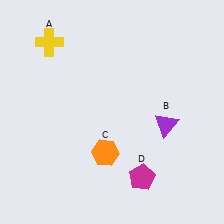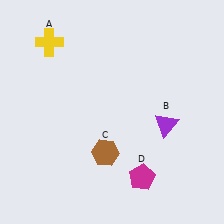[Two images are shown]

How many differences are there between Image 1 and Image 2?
There is 1 difference between the two images.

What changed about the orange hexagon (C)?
In Image 1, C is orange. In Image 2, it changed to brown.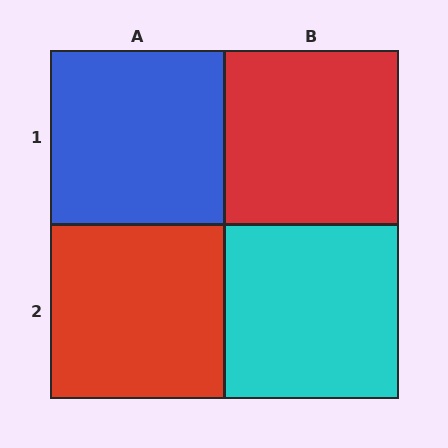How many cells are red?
2 cells are red.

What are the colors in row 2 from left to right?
Red, cyan.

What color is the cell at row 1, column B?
Red.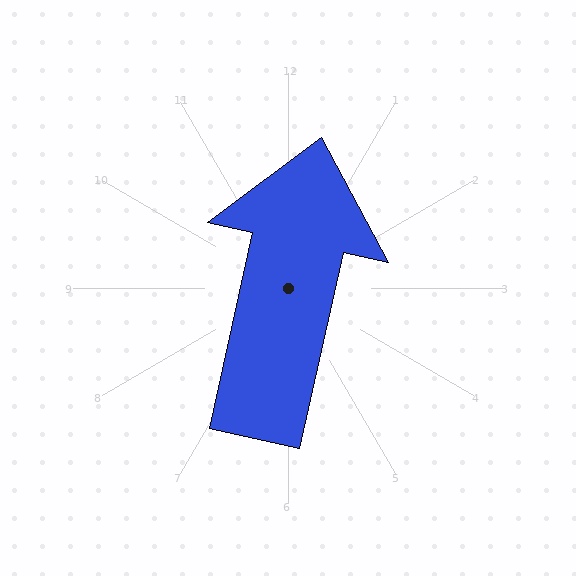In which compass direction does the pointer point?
North.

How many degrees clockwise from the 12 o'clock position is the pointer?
Approximately 12 degrees.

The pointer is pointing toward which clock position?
Roughly 12 o'clock.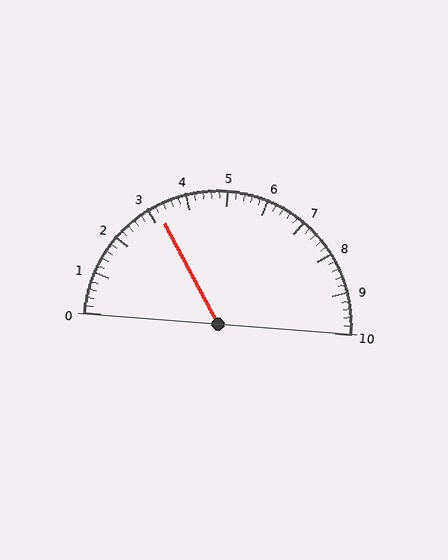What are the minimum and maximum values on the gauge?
The gauge ranges from 0 to 10.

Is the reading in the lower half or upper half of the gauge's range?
The reading is in the lower half of the range (0 to 10).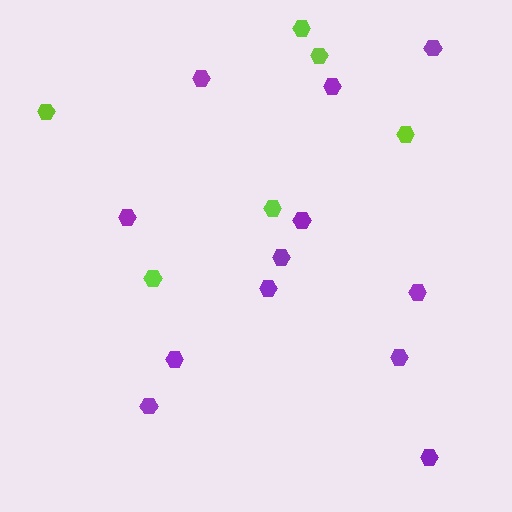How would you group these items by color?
There are 2 groups: one group of lime hexagons (6) and one group of purple hexagons (12).